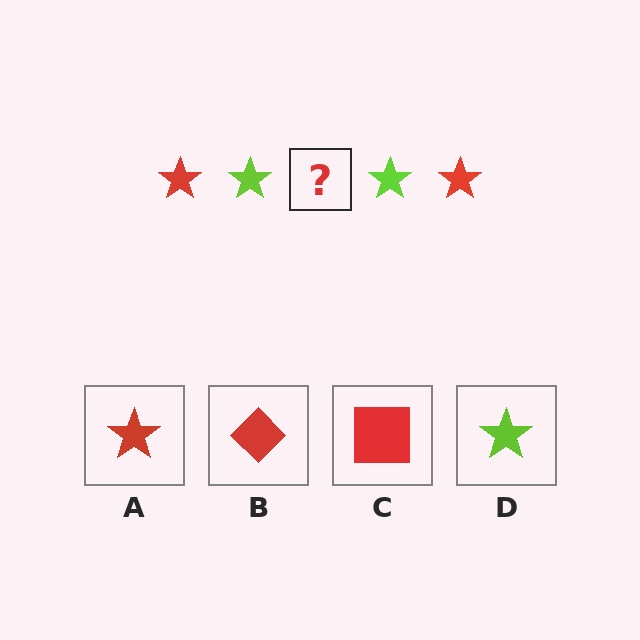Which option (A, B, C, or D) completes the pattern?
A.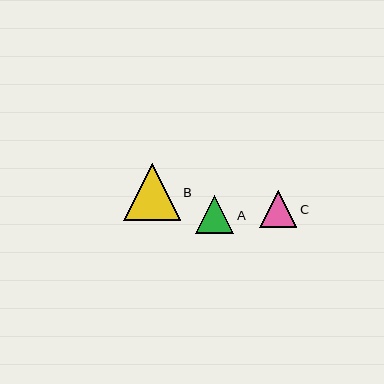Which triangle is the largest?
Triangle B is the largest with a size of approximately 57 pixels.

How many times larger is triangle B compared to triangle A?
Triangle B is approximately 1.5 times the size of triangle A.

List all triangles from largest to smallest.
From largest to smallest: B, A, C.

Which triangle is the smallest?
Triangle C is the smallest with a size of approximately 37 pixels.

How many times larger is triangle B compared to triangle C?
Triangle B is approximately 1.5 times the size of triangle C.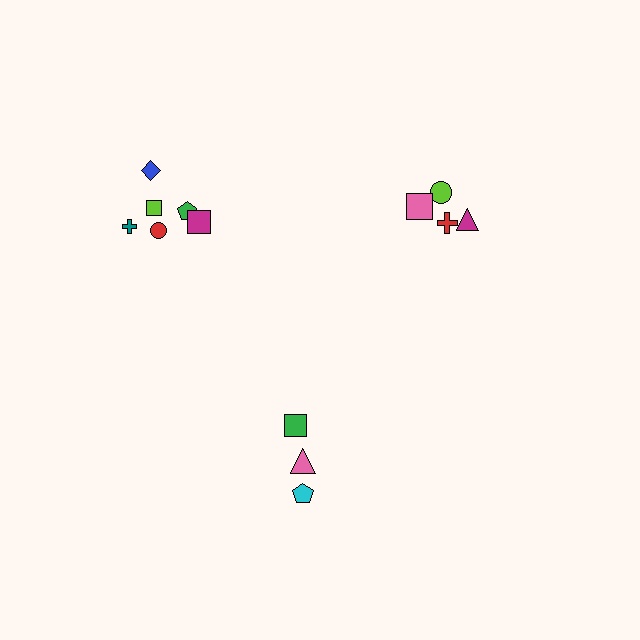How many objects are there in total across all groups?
There are 13 objects.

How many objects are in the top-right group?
There are 4 objects.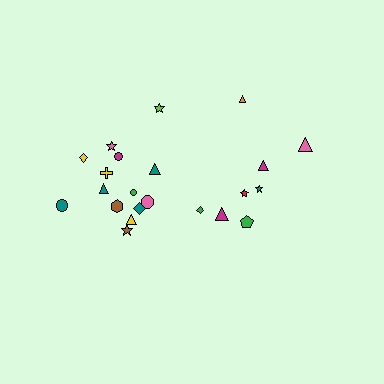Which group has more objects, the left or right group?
The left group.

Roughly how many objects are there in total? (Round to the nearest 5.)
Roughly 20 objects in total.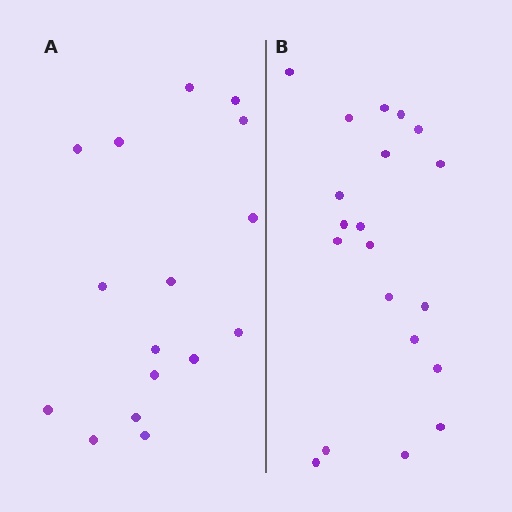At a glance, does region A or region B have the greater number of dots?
Region B (the right region) has more dots.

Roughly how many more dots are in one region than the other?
Region B has about 4 more dots than region A.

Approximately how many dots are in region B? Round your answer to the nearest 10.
About 20 dots.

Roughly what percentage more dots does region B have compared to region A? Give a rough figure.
About 25% more.